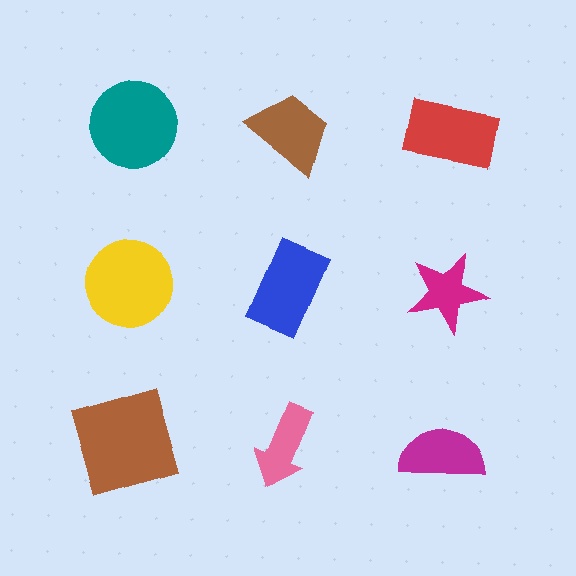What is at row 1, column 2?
A brown trapezoid.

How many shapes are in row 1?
3 shapes.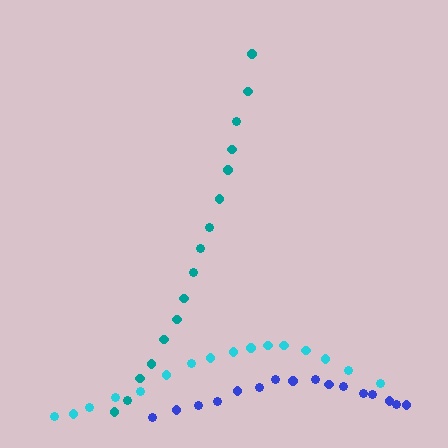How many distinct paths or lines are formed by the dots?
There are 3 distinct paths.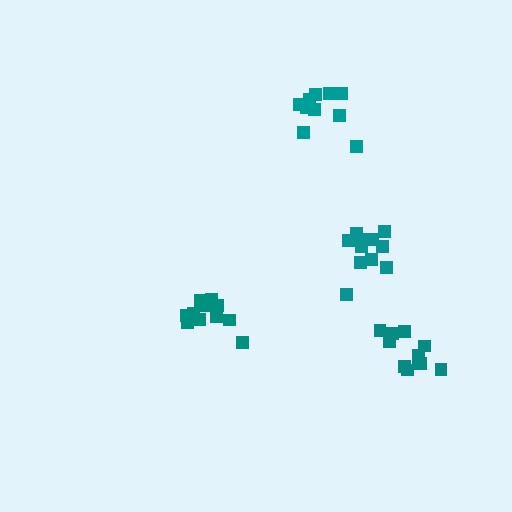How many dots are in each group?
Group 1: 11 dots, Group 2: 11 dots, Group 3: 11 dots, Group 4: 11 dots (44 total).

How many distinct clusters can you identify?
There are 4 distinct clusters.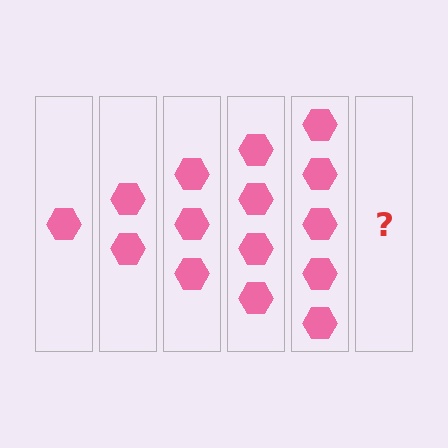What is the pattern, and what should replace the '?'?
The pattern is that each step adds one more hexagon. The '?' should be 6 hexagons.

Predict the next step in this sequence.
The next step is 6 hexagons.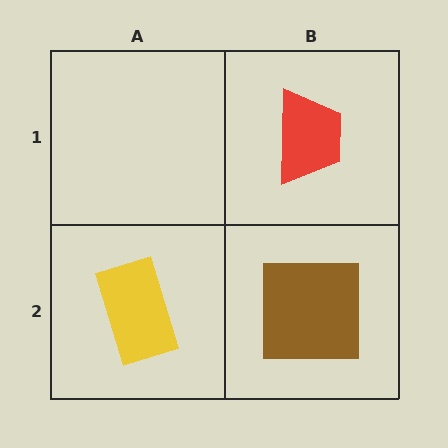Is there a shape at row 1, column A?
No, that cell is empty.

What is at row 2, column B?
A brown square.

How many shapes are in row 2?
2 shapes.